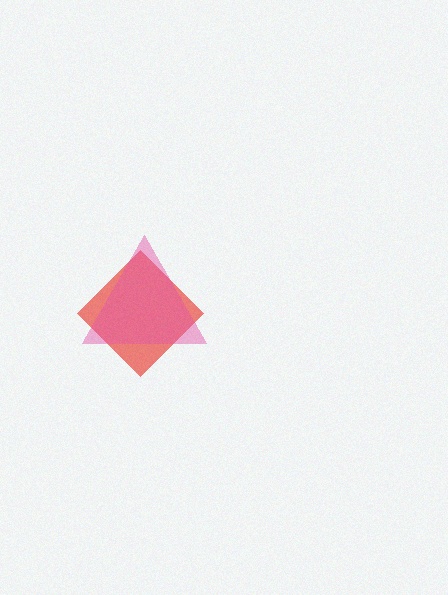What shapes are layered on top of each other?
The layered shapes are: a red diamond, a pink triangle.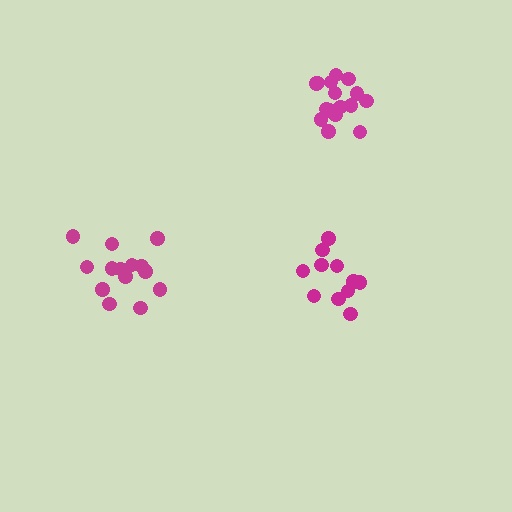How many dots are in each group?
Group 1: 11 dots, Group 2: 14 dots, Group 3: 16 dots (41 total).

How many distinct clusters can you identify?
There are 3 distinct clusters.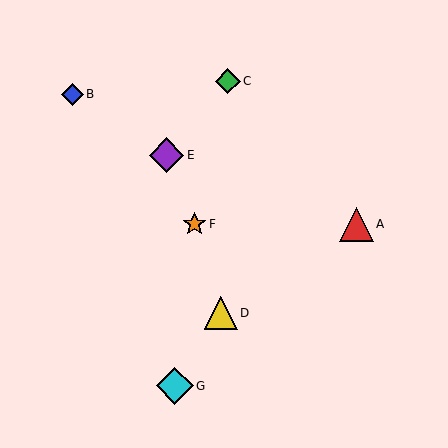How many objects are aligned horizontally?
2 objects (A, F) are aligned horizontally.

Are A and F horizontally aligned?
Yes, both are at y≈224.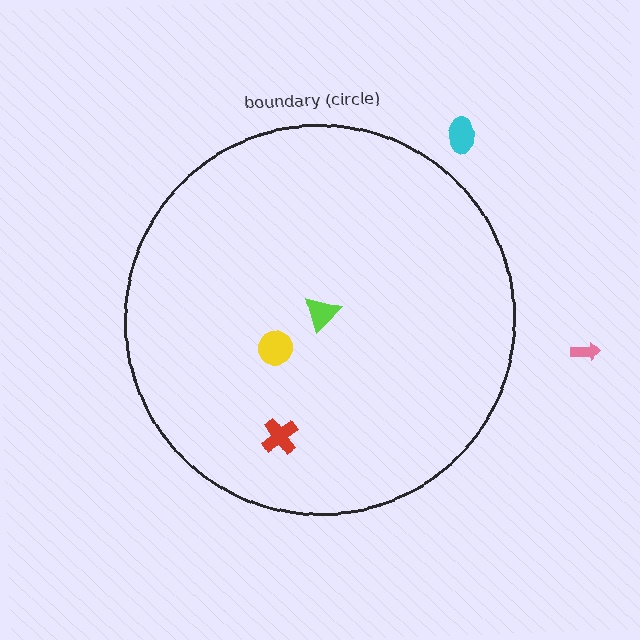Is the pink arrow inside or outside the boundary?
Outside.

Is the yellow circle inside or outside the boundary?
Inside.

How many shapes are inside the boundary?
3 inside, 2 outside.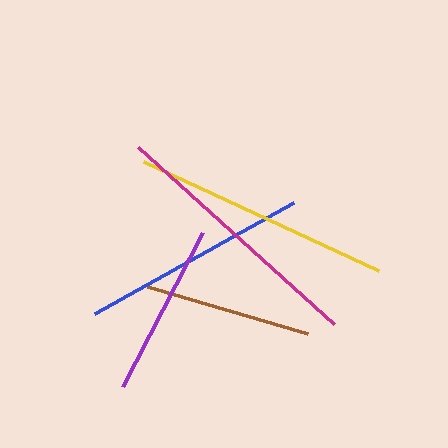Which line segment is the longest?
The magenta line is the longest at approximately 264 pixels.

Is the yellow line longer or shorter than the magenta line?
The magenta line is longer than the yellow line.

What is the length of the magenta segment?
The magenta segment is approximately 264 pixels long.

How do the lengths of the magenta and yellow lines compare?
The magenta and yellow lines are approximately the same length.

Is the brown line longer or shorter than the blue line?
The blue line is longer than the brown line.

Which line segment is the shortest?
The brown line is the shortest at approximately 167 pixels.